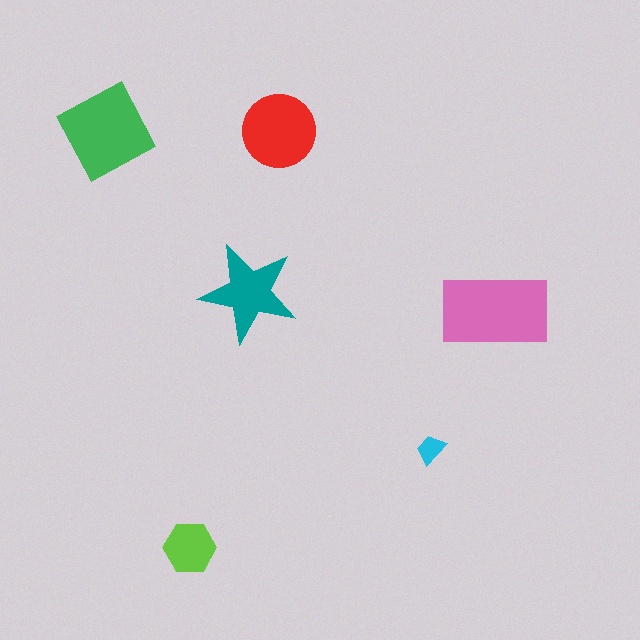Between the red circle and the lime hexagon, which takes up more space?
The red circle.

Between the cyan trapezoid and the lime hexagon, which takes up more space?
The lime hexagon.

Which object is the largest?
The pink rectangle.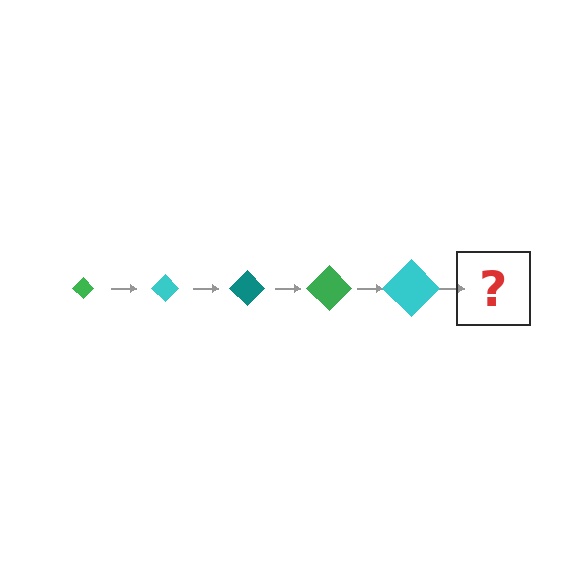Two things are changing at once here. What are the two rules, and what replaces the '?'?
The two rules are that the diamond grows larger each step and the color cycles through green, cyan, and teal. The '?' should be a teal diamond, larger than the previous one.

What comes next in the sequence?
The next element should be a teal diamond, larger than the previous one.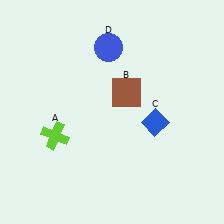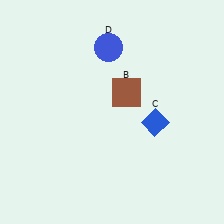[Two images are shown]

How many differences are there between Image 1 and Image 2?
There is 1 difference between the two images.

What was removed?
The lime cross (A) was removed in Image 2.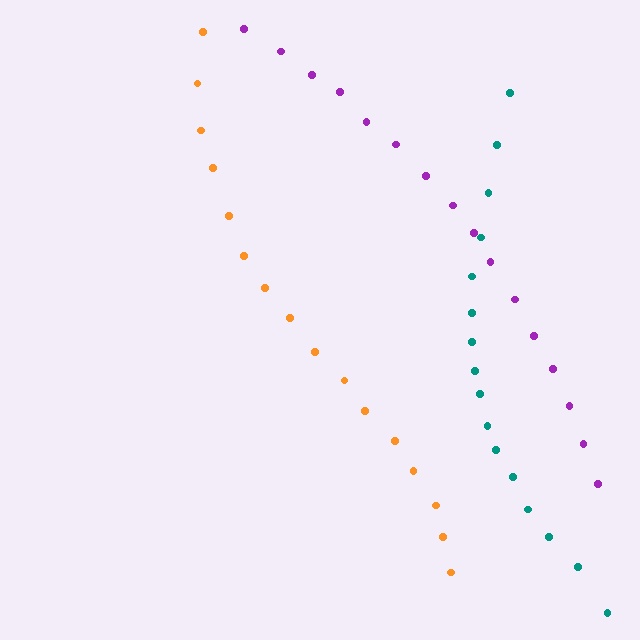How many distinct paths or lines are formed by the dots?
There are 3 distinct paths.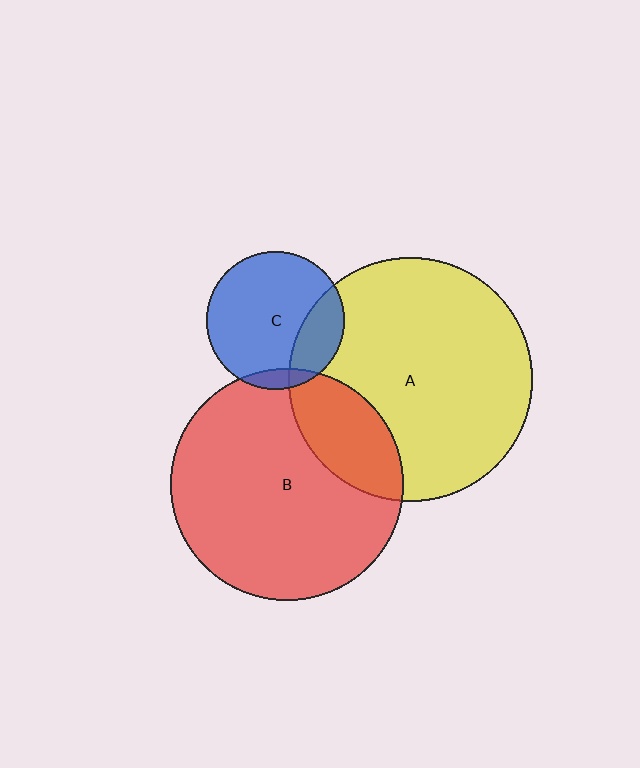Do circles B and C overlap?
Yes.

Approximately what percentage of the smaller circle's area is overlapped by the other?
Approximately 10%.